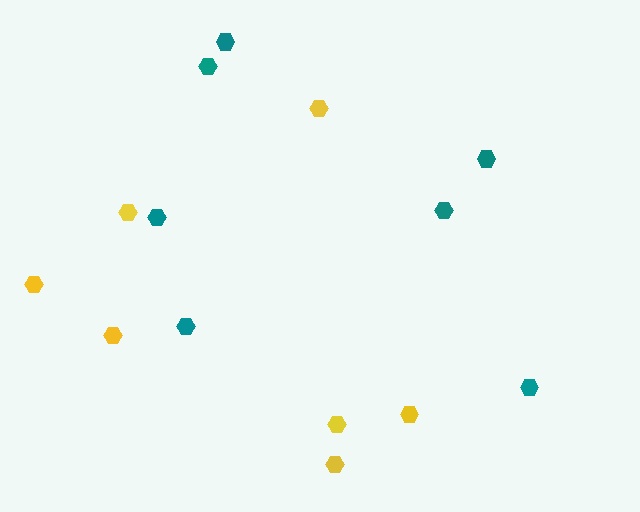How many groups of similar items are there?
There are 2 groups: one group of yellow hexagons (7) and one group of teal hexagons (7).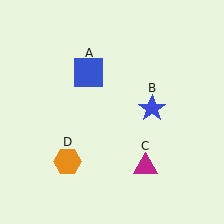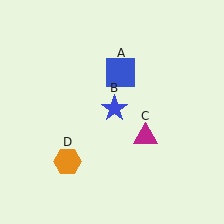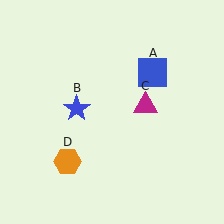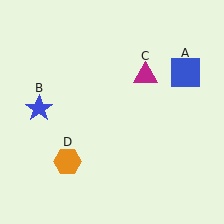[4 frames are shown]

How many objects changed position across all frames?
3 objects changed position: blue square (object A), blue star (object B), magenta triangle (object C).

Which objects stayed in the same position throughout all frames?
Orange hexagon (object D) remained stationary.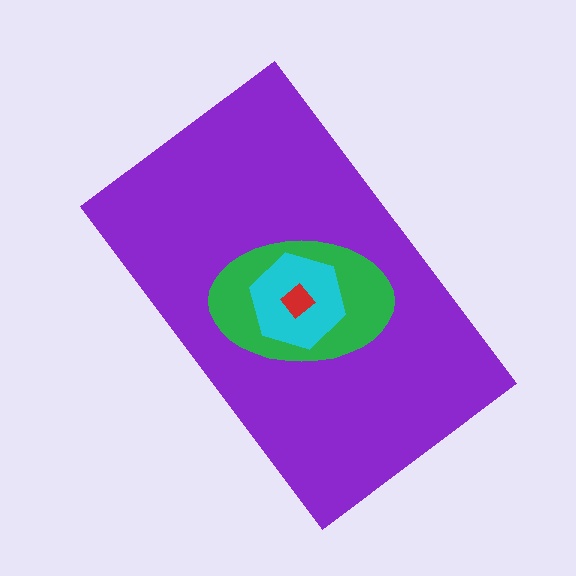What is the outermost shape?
The purple rectangle.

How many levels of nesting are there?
4.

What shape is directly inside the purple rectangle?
The green ellipse.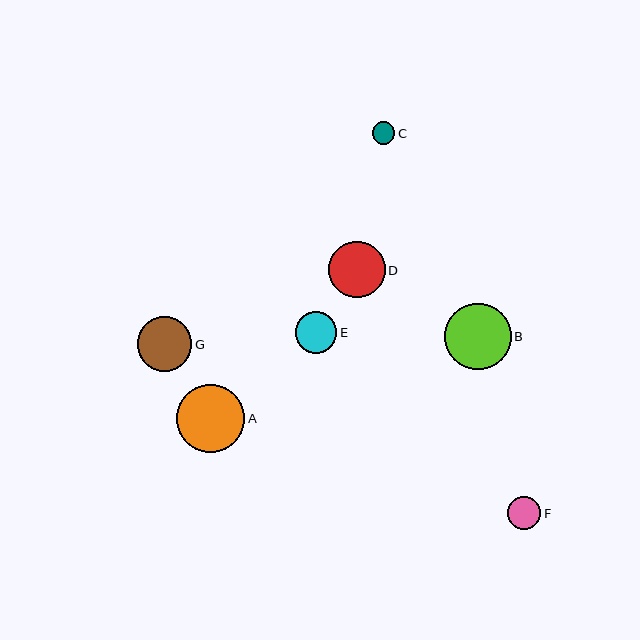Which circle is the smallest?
Circle C is the smallest with a size of approximately 23 pixels.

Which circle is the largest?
Circle A is the largest with a size of approximately 68 pixels.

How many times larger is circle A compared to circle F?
Circle A is approximately 2.1 times the size of circle F.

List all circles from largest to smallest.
From largest to smallest: A, B, D, G, E, F, C.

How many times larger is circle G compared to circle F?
Circle G is approximately 1.7 times the size of circle F.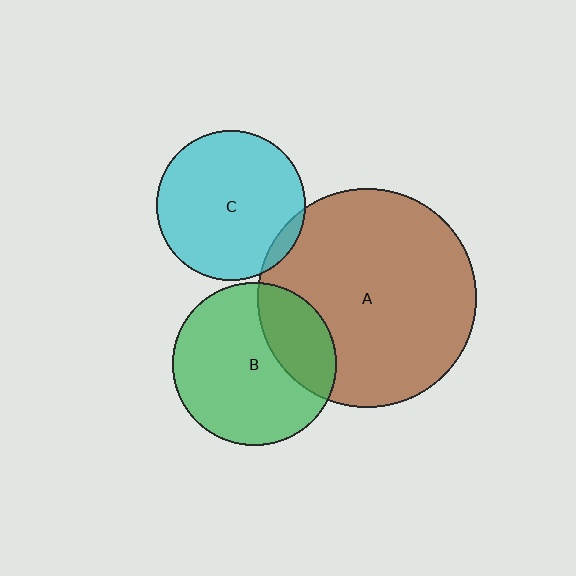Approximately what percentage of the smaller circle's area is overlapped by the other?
Approximately 25%.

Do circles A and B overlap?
Yes.